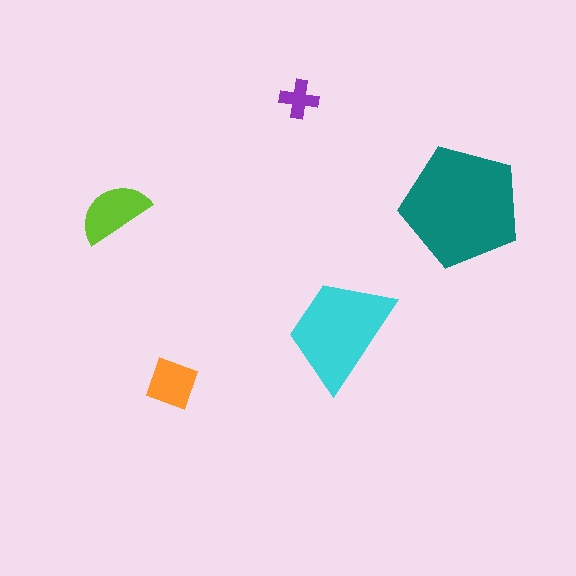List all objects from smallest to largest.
The purple cross, the orange square, the lime semicircle, the cyan trapezoid, the teal pentagon.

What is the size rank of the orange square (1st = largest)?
4th.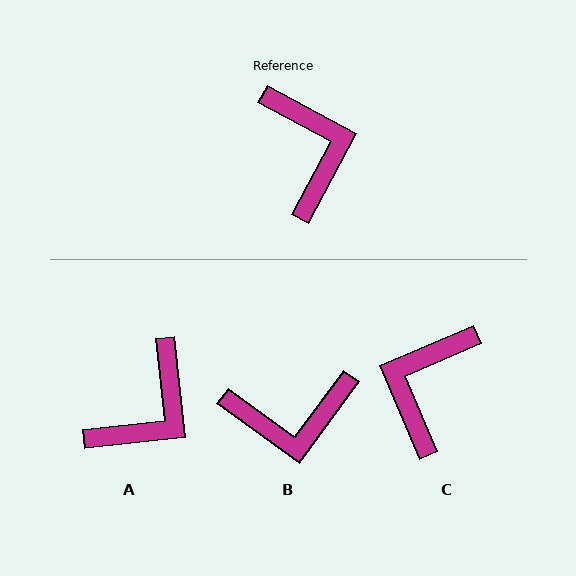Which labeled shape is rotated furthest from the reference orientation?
C, about 141 degrees away.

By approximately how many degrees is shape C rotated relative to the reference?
Approximately 141 degrees counter-clockwise.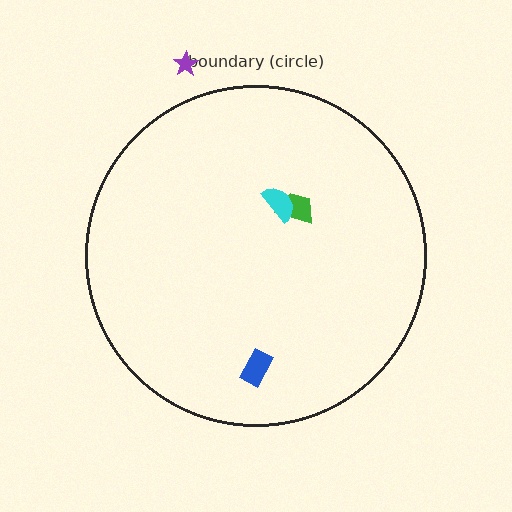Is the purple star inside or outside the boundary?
Outside.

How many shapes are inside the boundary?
3 inside, 1 outside.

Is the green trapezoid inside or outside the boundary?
Inside.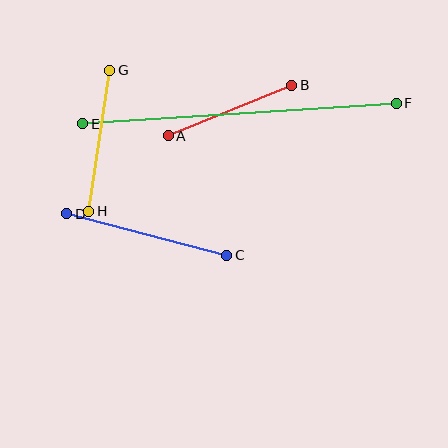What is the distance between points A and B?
The distance is approximately 133 pixels.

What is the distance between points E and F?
The distance is approximately 314 pixels.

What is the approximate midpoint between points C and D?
The midpoint is at approximately (147, 234) pixels.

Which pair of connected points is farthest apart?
Points E and F are farthest apart.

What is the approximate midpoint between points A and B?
The midpoint is at approximately (230, 111) pixels.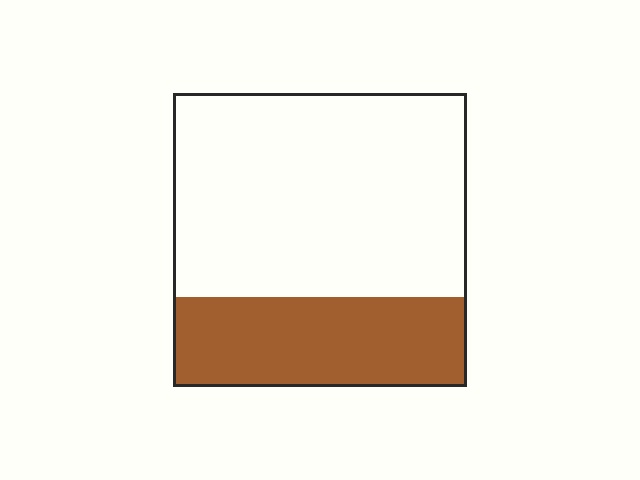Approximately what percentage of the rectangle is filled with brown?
Approximately 30%.